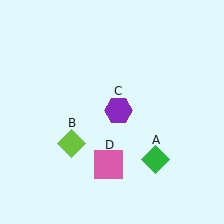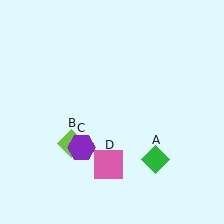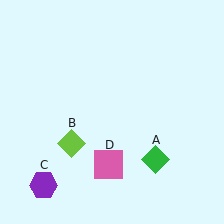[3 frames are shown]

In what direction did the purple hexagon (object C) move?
The purple hexagon (object C) moved down and to the left.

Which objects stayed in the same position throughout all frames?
Green diamond (object A) and lime diamond (object B) and pink square (object D) remained stationary.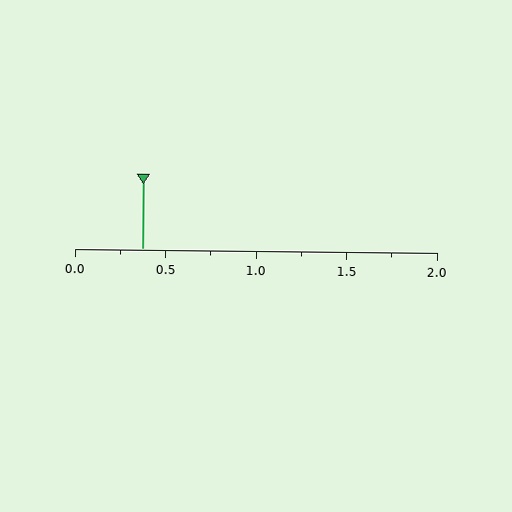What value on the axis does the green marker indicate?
The marker indicates approximately 0.38.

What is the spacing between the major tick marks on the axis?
The major ticks are spaced 0.5 apart.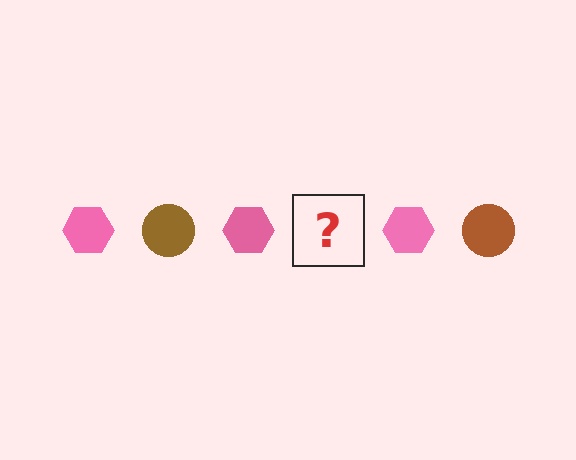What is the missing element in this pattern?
The missing element is a brown circle.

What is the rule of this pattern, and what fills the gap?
The rule is that the pattern alternates between pink hexagon and brown circle. The gap should be filled with a brown circle.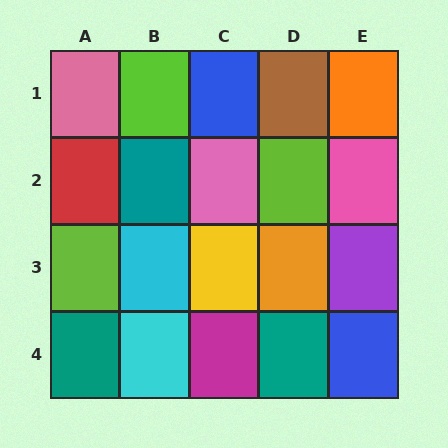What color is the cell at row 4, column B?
Cyan.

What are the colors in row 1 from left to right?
Pink, lime, blue, brown, orange.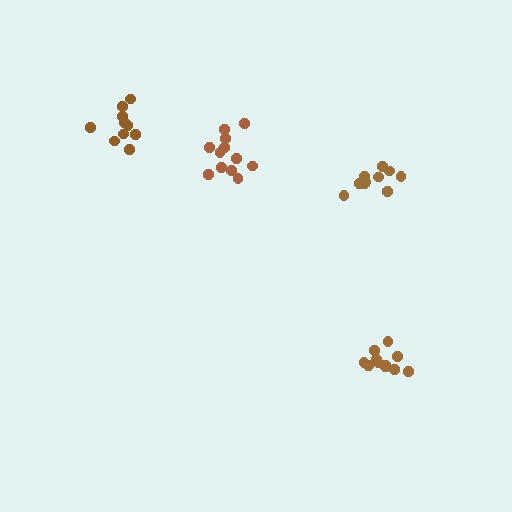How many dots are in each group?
Group 1: 10 dots, Group 2: 12 dots, Group 3: 11 dots, Group 4: 10 dots (43 total).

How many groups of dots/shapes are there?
There are 4 groups.